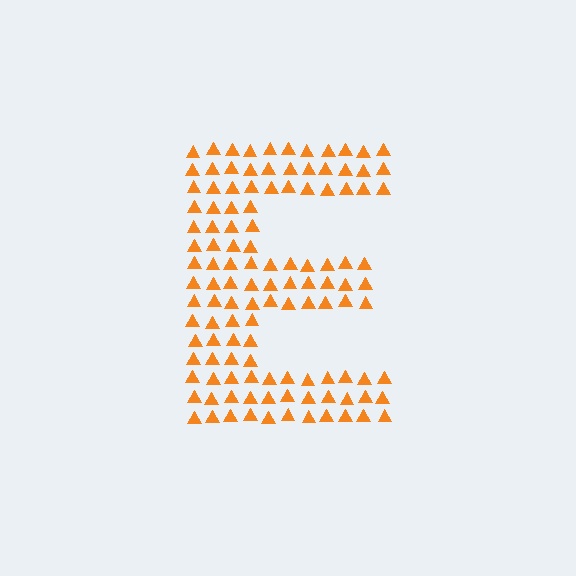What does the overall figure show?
The overall figure shows the letter E.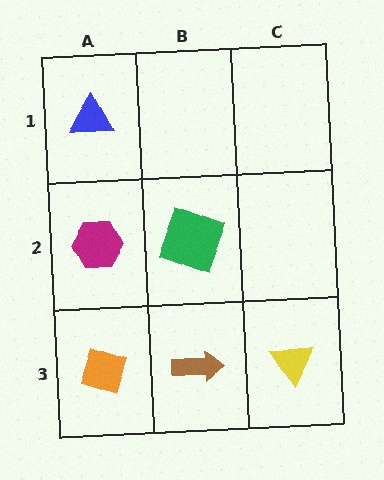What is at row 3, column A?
An orange diamond.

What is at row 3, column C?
A yellow triangle.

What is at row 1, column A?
A blue triangle.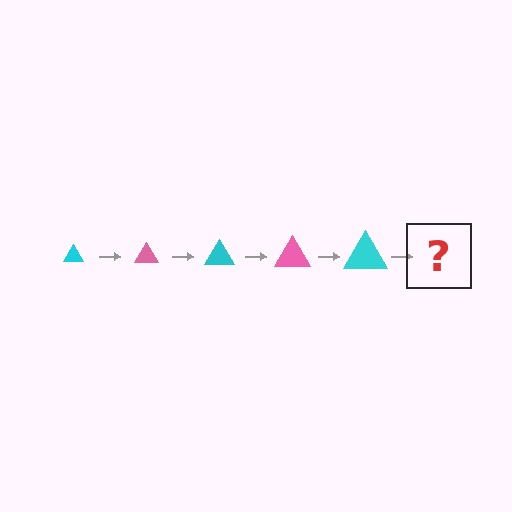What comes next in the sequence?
The next element should be a pink triangle, larger than the previous one.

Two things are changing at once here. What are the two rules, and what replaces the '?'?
The two rules are that the triangle grows larger each step and the color cycles through cyan and pink. The '?' should be a pink triangle, larger than the previous one.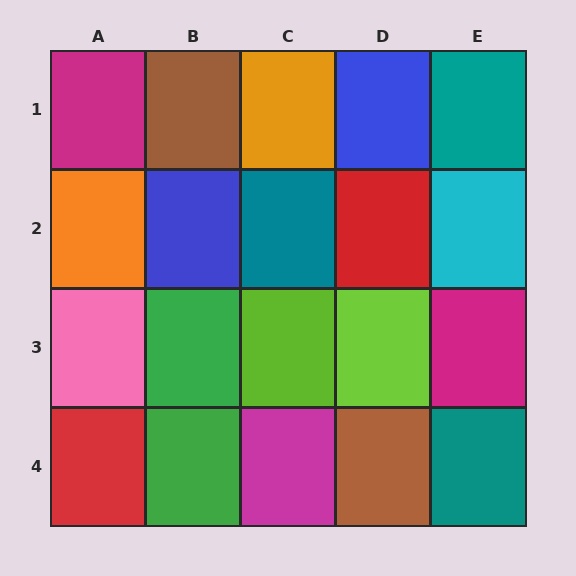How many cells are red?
2 cells are red.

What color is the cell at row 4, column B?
Green.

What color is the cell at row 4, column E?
Teal.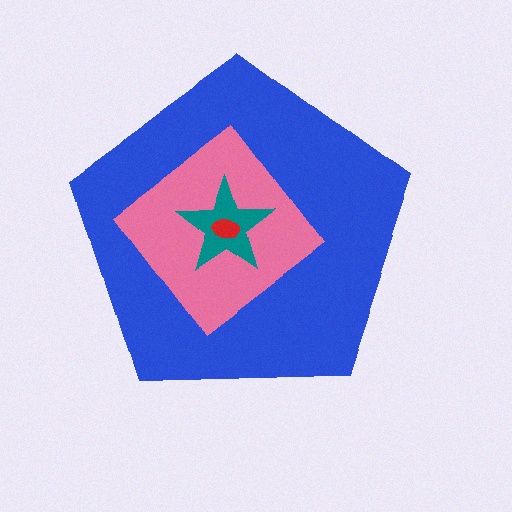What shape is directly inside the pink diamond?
The teal star.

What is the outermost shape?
The blue pentagon.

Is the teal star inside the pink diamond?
Yes.